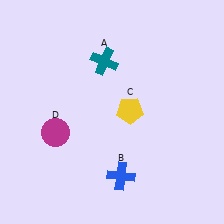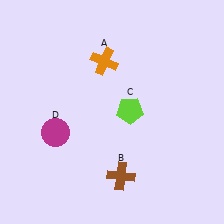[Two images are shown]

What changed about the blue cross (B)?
In Image 1, B is blue. In Image 2, it changed to brown.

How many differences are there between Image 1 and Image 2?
There are 3 differences between the two images.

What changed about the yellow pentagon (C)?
In Image 1, C is yellow. In Image 2, it changed to lime.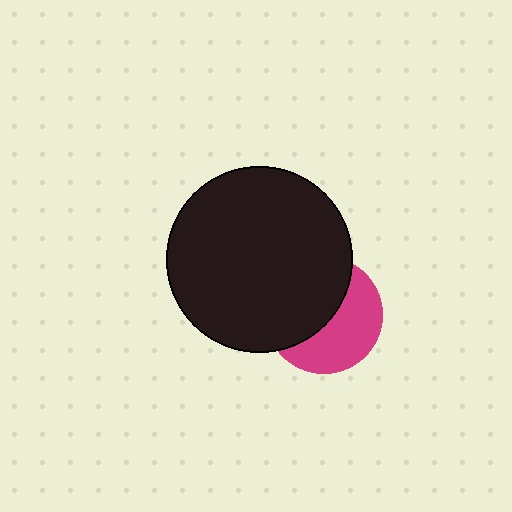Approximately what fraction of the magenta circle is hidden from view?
Roughly 52% of the magenta circle is hidden behind the black circle.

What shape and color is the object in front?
The object in front is a black circle.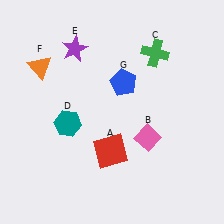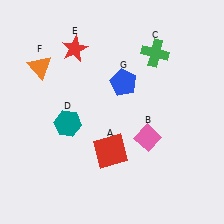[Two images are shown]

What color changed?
The star (E) changed from purple in Image 1 to red in Image 2.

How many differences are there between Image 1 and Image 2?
There is 1 difference between the two images.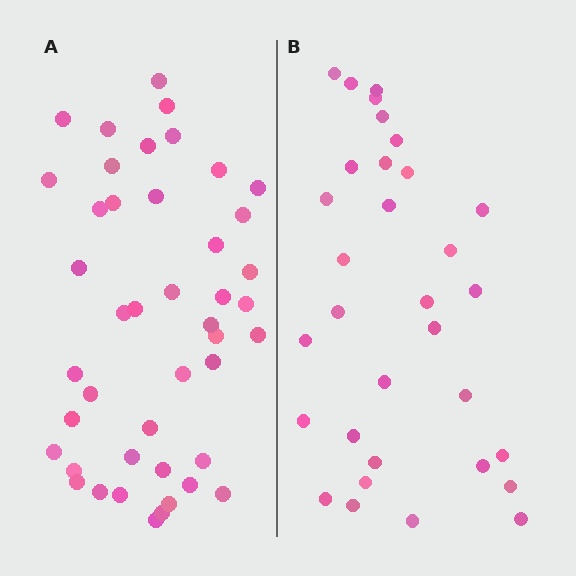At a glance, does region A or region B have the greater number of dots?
Region A (the left region) has more dots.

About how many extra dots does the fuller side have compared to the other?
Region A has roughly 12 or so more dots than region B.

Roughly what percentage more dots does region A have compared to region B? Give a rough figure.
About 40% more.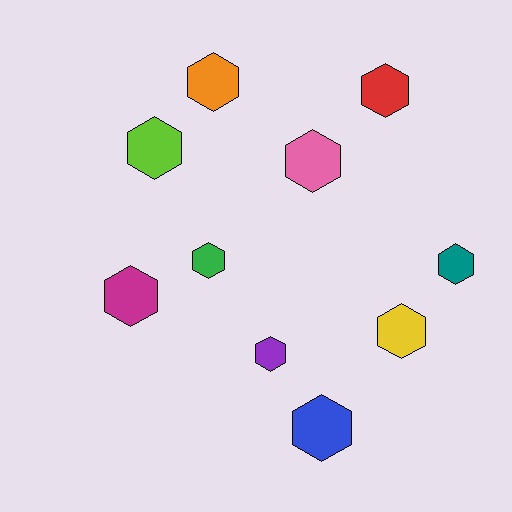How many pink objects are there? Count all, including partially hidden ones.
There is 1 pink object.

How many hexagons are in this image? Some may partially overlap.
There are 10 hexagons.